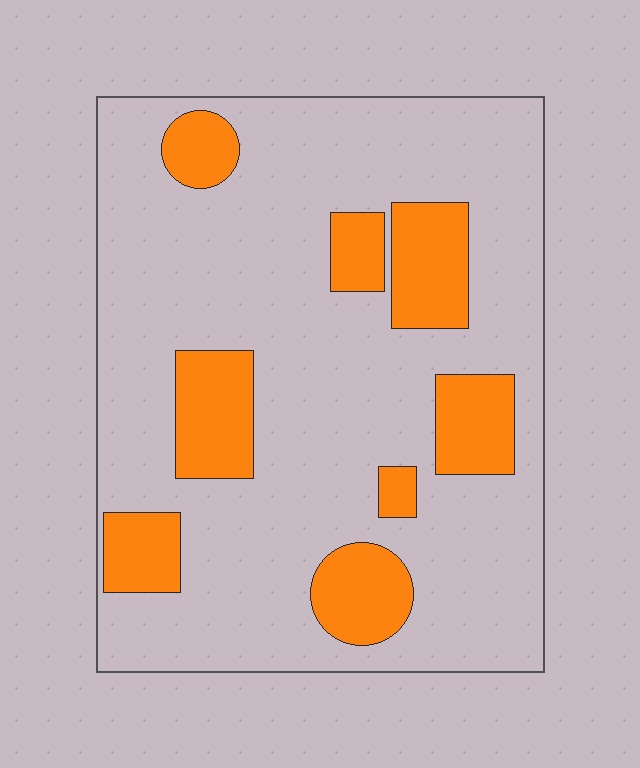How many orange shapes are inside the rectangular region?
8.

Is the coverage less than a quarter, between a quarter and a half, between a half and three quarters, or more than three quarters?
Less than a quarter.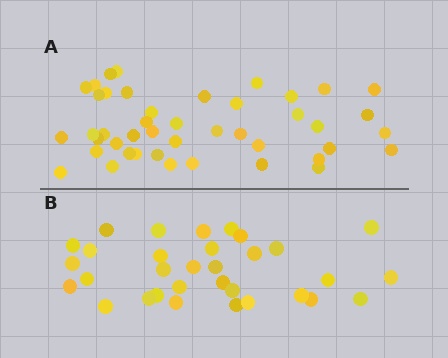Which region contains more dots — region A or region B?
Region A (the top region) has more dots.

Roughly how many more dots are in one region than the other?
Region A has roughly 12 or so more dots than region B.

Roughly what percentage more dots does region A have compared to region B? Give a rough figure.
About 40% more.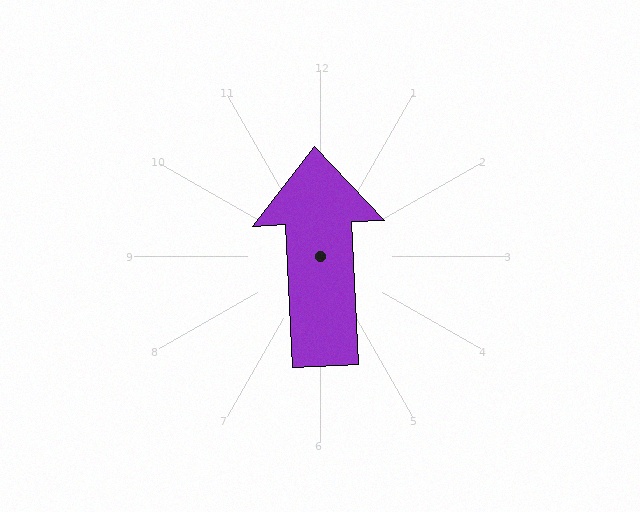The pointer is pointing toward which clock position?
Roughly 12 o'clock.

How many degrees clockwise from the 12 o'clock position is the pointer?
Approximately 357 degrees.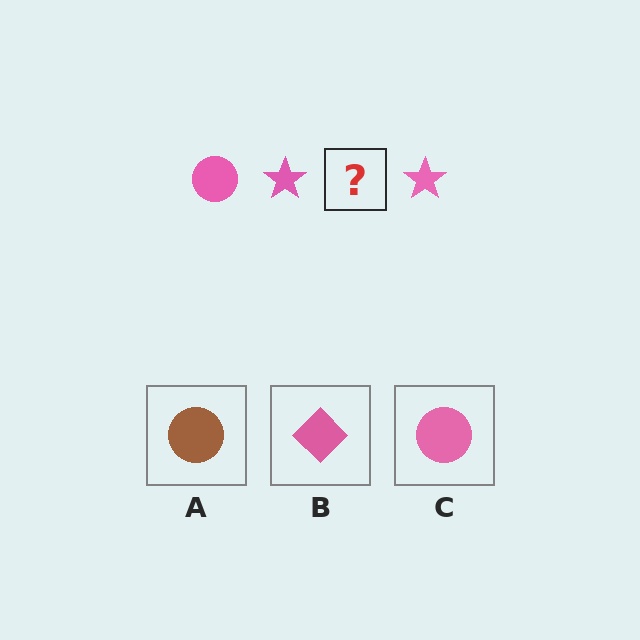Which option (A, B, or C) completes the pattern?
C.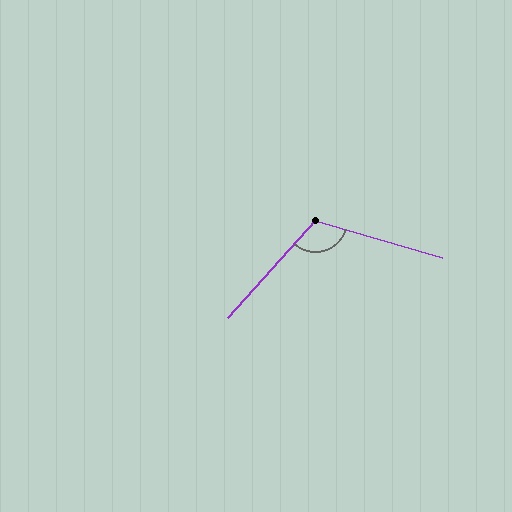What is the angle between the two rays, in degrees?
Approximately 116 degrees.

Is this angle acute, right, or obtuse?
It is obtuse.